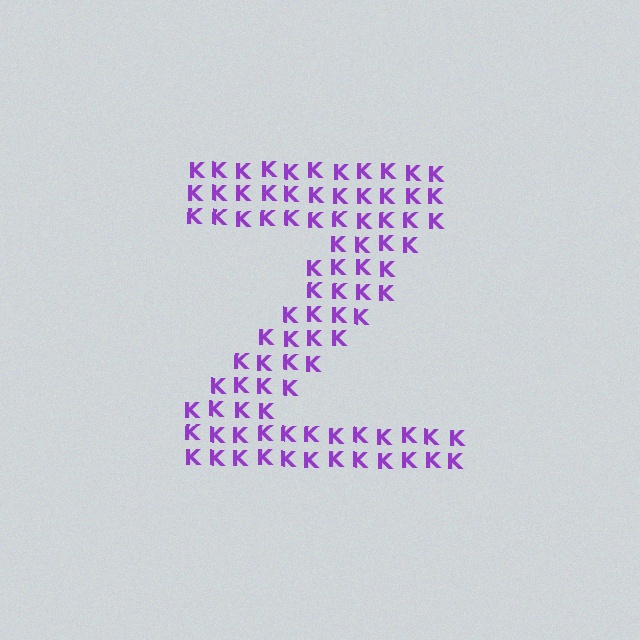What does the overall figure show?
The overall figure shows the letter Z.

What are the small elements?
The small elements are letter K's.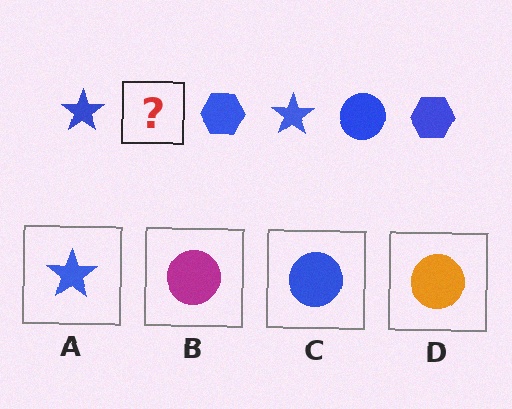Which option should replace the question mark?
Option C.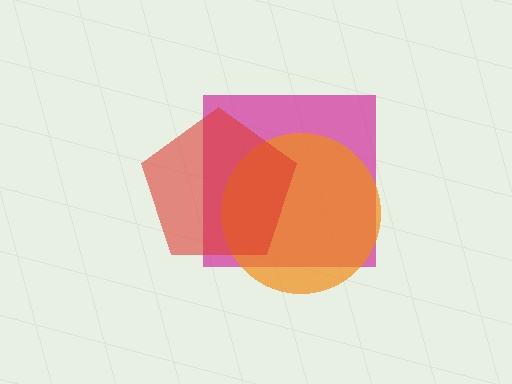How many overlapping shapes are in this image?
There are 3 overlapping shapes in the image.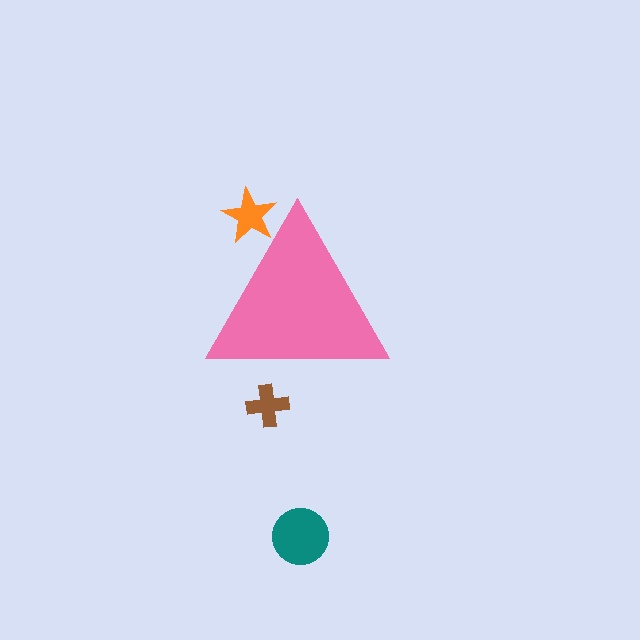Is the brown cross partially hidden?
Yes, the brown cross is partially hidden behind the pink triangle.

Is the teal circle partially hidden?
No, the teal circle is fully visible.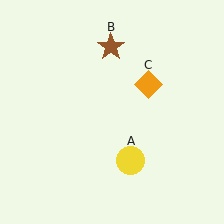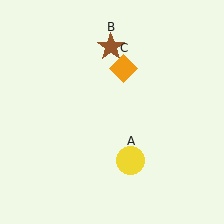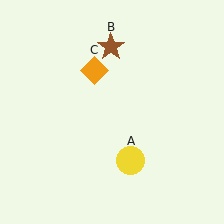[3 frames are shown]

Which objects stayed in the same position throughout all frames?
Yellow circle (object A) and brown star (object B) remained stationary.